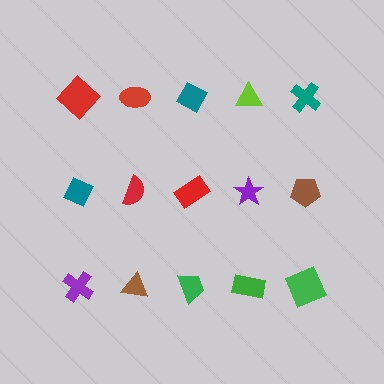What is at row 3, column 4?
A green rectangle.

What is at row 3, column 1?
A purple cross.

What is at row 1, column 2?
A red ellipse.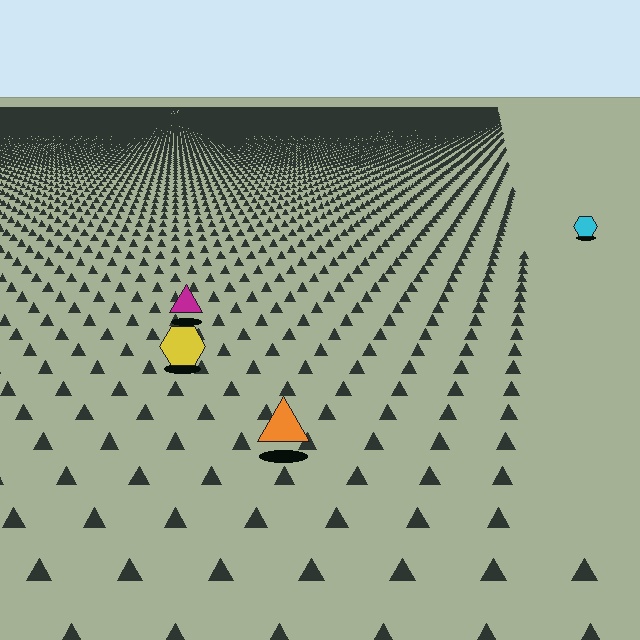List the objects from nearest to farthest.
From nearest to farthest: the orange triangle, the yellow hexagon, the magenta triangle, the cyan hexagon.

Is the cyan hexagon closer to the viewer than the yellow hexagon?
No. The yellow hexagon is closer — you can tell from the texture gradient: the ground texture is coarser near it.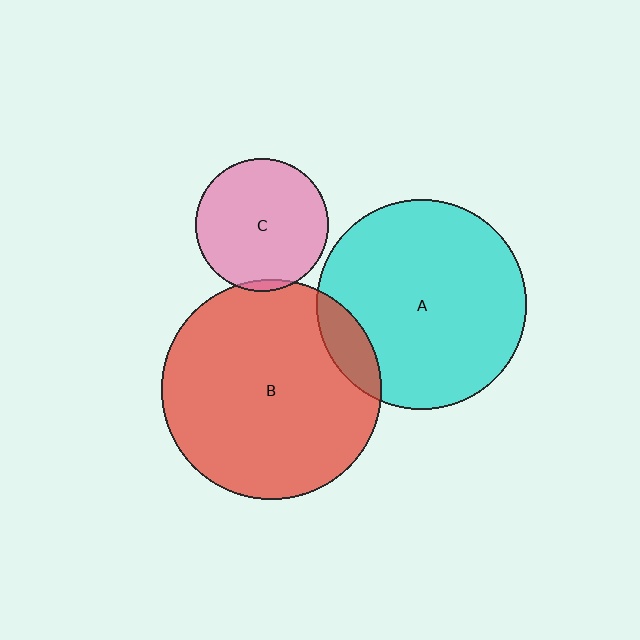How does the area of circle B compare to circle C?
Approximately 2.7 times.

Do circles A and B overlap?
Yes.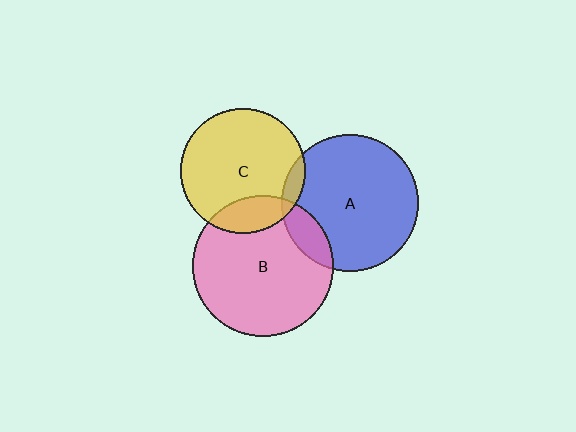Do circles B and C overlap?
Yes.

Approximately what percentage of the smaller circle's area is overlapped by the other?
Approximately 20%.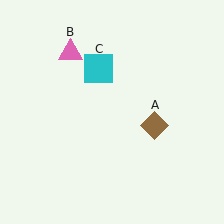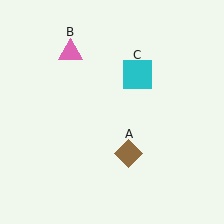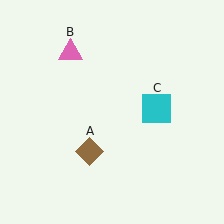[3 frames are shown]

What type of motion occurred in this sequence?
The brown diamond (object A), cyan square (object C) rotated clockwise around the center of the scene.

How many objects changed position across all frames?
2 objects changed position: brown diamond (object A), cyan square (object C).